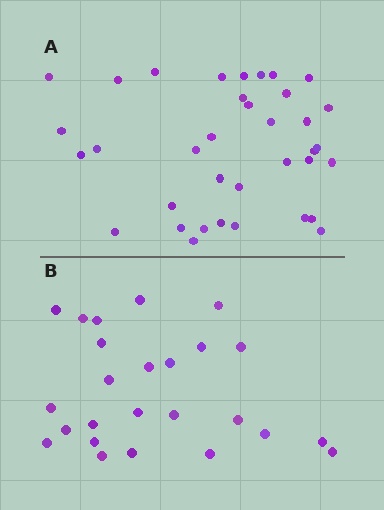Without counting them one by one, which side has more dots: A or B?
Region A (the top region) has more dots.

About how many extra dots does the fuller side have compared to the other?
Region A has roughly 12 or so more dots than region B.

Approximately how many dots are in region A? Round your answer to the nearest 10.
About 40 dots. (The exact count is 36, which rounds to 40.)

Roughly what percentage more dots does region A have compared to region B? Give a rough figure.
About 45% more.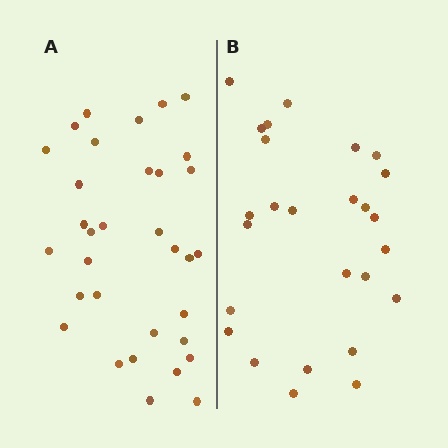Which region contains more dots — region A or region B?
Region A (the left region) has more dots.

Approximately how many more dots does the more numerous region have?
Region A has roughly 8 or so more dots than region B.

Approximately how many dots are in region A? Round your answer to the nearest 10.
About 30 dots. (The exact count is 33, which rounds to 30.)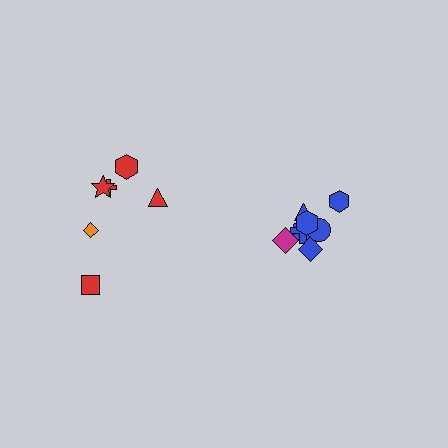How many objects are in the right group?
There are 8 objects.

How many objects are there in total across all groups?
There are 14 objects.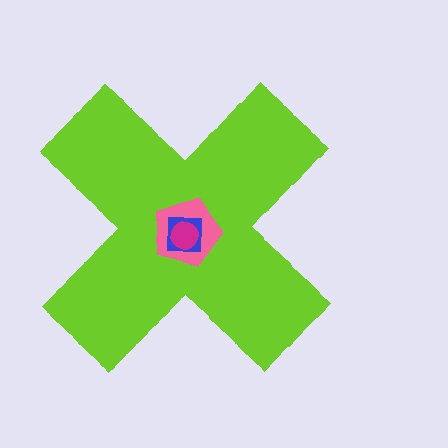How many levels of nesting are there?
4.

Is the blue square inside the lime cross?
Yes.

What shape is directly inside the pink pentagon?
The blue square.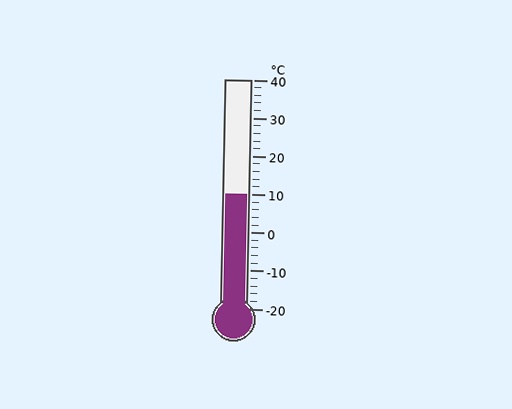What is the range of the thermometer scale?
The thermometer scale ranges from -20°C to 40°C.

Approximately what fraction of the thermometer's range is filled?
The thermometer is filled to approximately 50% of its range.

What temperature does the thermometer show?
The thermometer shows approximately 10°C.